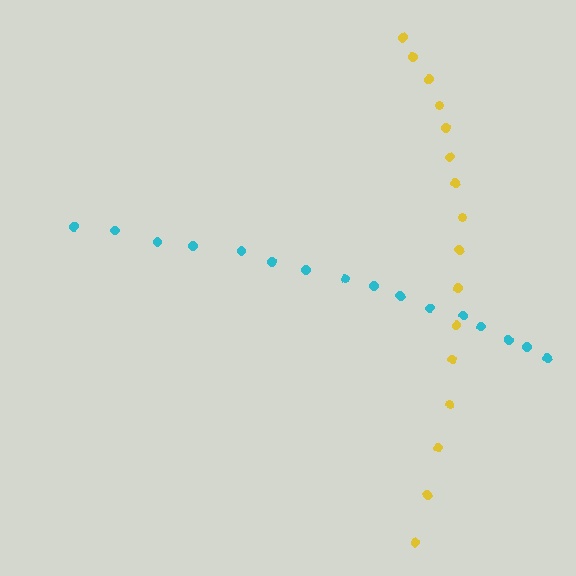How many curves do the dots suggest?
There are 2 distinct paths.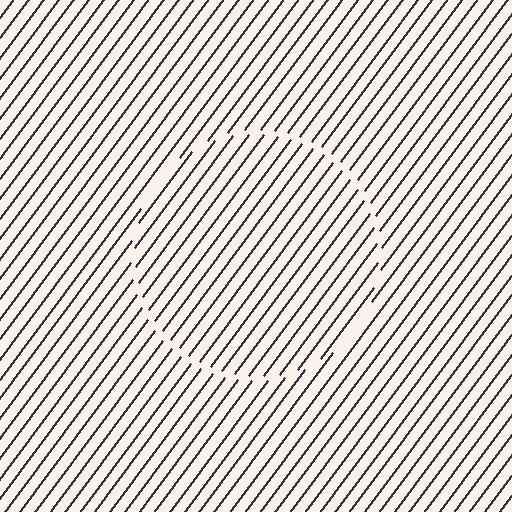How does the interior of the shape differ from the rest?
The interior of the shape contains the same grating, shifted by half a period — the contour is defined by the phase discontinuity where line-ends from the inner and outer gratings abut.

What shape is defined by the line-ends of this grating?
An illusory circle. The interior of the shape contains the same grating, shifted by half a period — the contour is defined by the phase discontinuity where line-ends from the inner and outer gratings abut.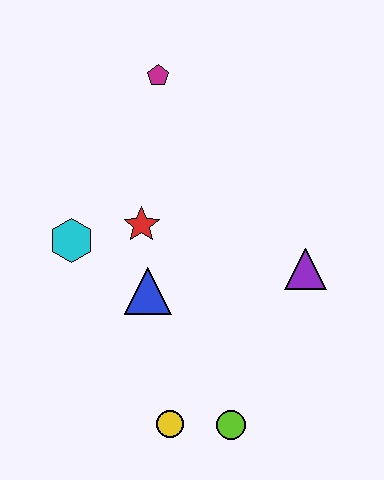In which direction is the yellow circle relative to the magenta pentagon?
The yellow circle is below the magenta pentagon.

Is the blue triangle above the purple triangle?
No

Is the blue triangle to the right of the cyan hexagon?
Yes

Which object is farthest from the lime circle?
The magenta pentagon is farthest from the lime circle.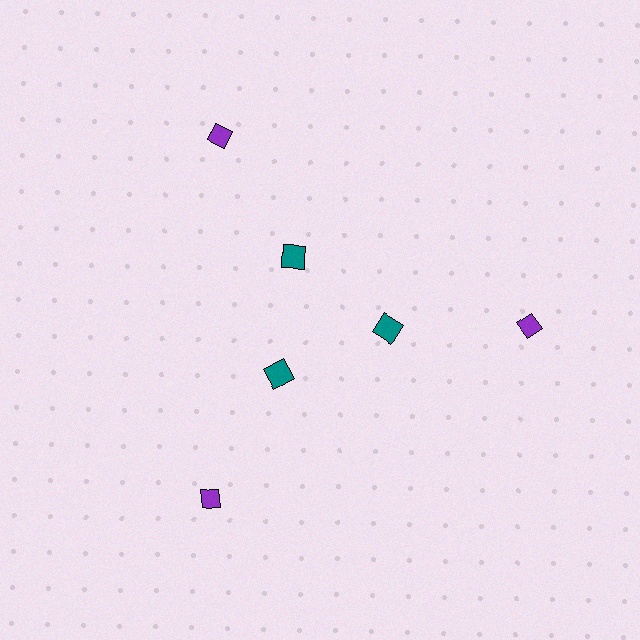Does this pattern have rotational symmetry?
Yes, this pattern has 3-fold rotational symmetry. It looks the same after rotating 120 degrees around the center.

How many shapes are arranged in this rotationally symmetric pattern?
There are 6 shapes, arranged in 3 groups of 2.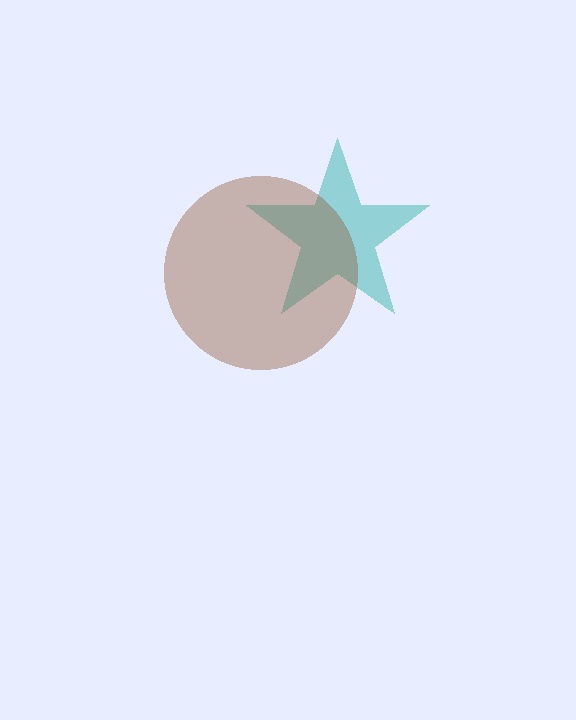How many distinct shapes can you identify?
There are 2 distinct shapes: a teal star, a brown circle.